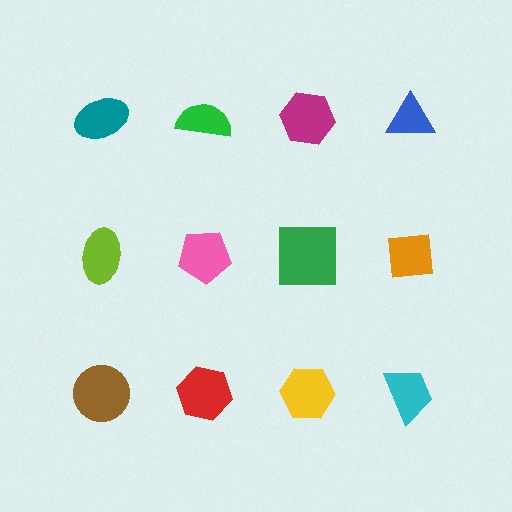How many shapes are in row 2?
4 shapes.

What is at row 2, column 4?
An orange square.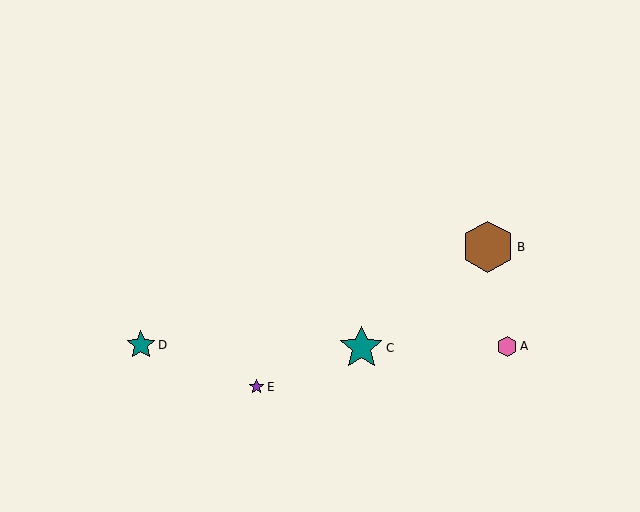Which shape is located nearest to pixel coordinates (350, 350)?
The teal star (labeled C) at (361, 348) is nearest to that location.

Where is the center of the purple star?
The center of the purple star is at (257, 387).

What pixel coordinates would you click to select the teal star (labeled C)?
Click at (361, 348) to select the teal star C.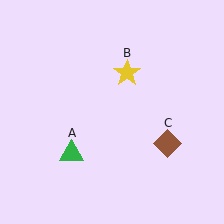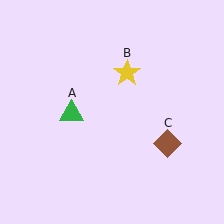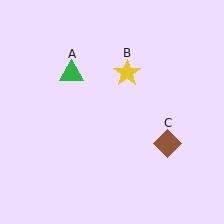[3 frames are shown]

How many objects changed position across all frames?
1 object changed position: green triangle (object A).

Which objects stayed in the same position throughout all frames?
Yellow star (object B) and brown diamond (object C) remained stationary.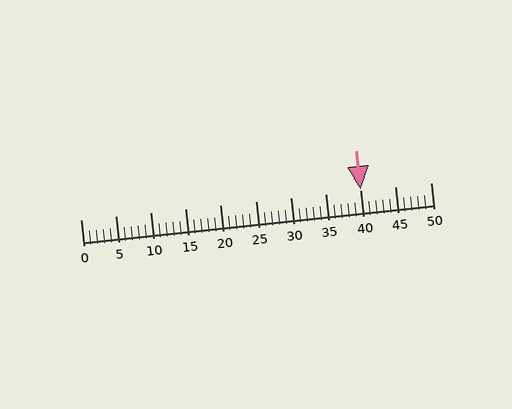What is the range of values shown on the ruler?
The ruler shows values from 0 to 50.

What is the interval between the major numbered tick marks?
The major tick marks are spaced 5 units apart.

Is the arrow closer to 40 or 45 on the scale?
The arrow is closer to 40.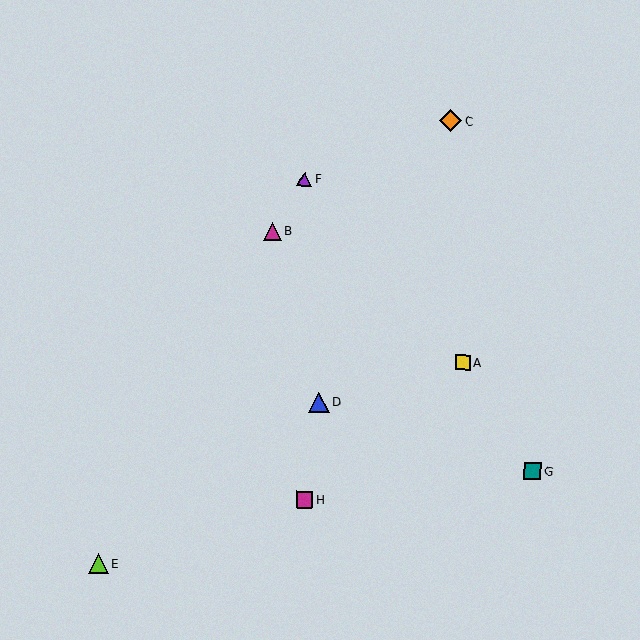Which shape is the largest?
The orange diamond (labeled C) is the largest.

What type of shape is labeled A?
Shape A is a yellow square.